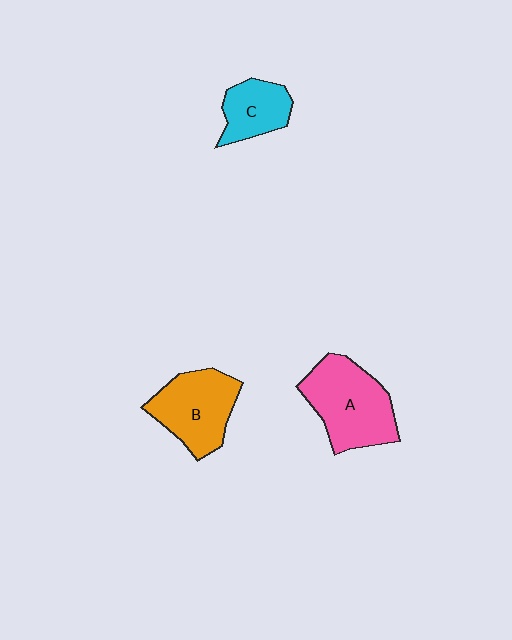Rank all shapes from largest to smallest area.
From largest to smallest: A (pink), B (orange), C (cyan).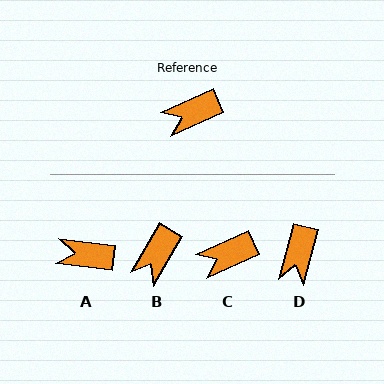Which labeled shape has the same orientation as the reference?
C.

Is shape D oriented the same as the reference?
No, it is off by about 51 degrees.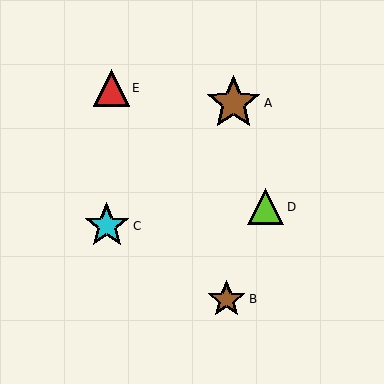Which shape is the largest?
The brown star (labeled A) is the largest.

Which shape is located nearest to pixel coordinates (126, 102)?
The red triangle (labeled E) at (111, 88) is nearest to that location.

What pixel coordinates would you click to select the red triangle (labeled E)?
Click at (111, 88) to select the red triangle E.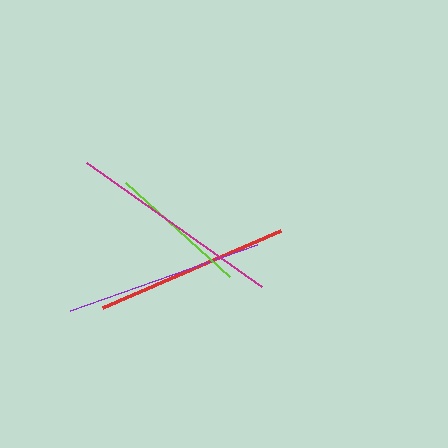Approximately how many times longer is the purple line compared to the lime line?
The purple line is approximately 1.4 times the length of the lime line.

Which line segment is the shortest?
The lime line is the shortest at approximately 139 pixels.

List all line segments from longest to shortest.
From longest to shortest: magenta, purple, red, lime.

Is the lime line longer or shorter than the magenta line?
The magenta line is longer than the lime line.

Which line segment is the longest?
The magenta line is the longest at approximately 214 pixels.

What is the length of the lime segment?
The lime segment is approximately 139 pixels long.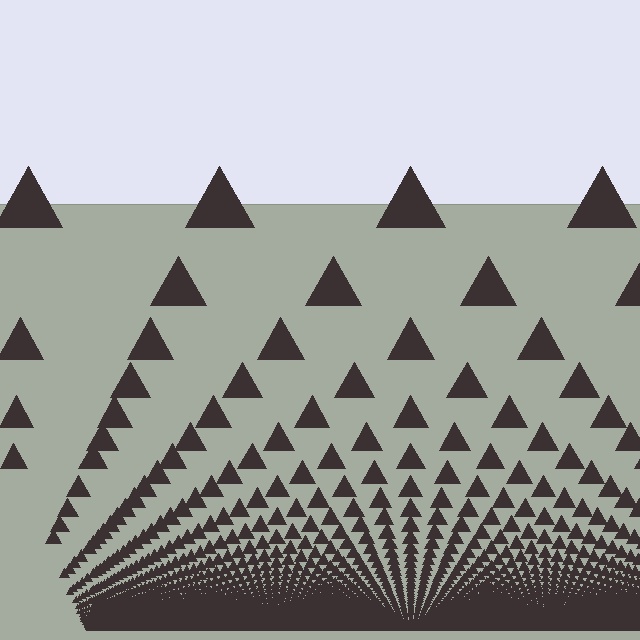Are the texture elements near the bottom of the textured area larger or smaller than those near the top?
Smaller. The gradient is inverted — elements near the bottom are smaller and denser.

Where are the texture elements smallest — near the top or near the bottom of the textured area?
Near the bottom.